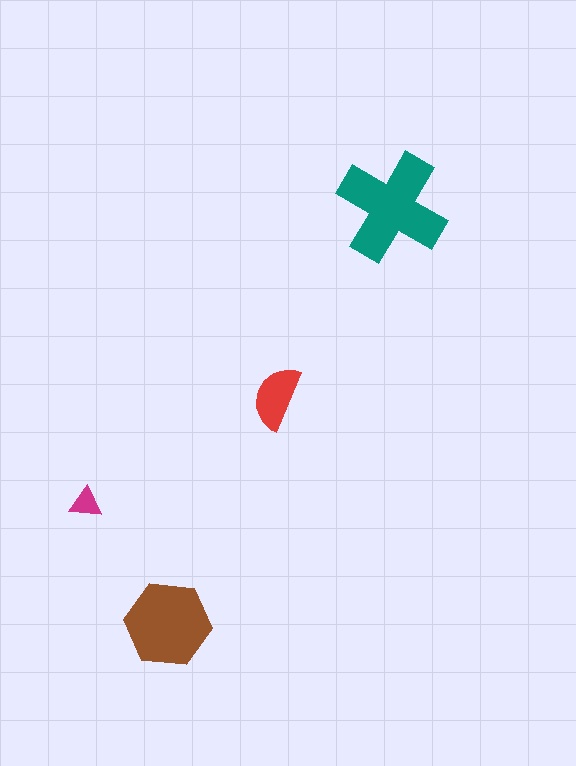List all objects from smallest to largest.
The magenta triangle, the red semicircle, the brown hexagon, the teal cross.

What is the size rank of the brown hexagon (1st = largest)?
2nd.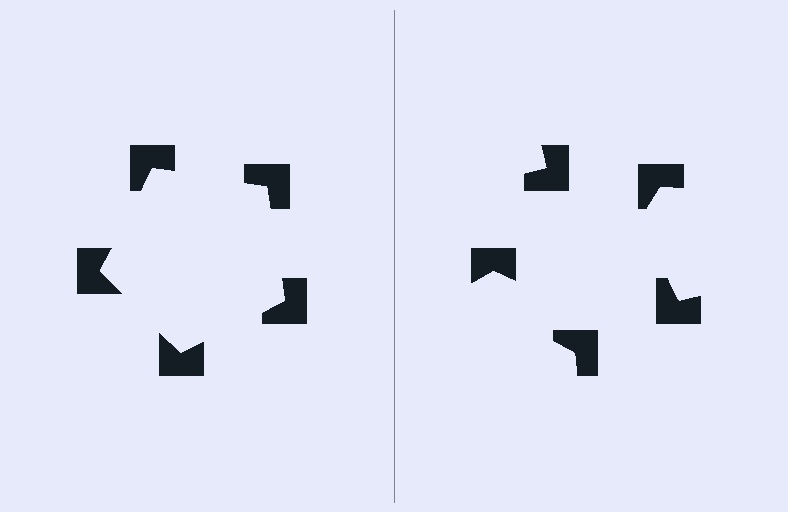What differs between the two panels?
The notched squares are positioned identically on both sides; only the wedge orientations differ. On the left they align to a pentagon; on the right they are misaligned.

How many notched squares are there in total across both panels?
10 — 5 on each side.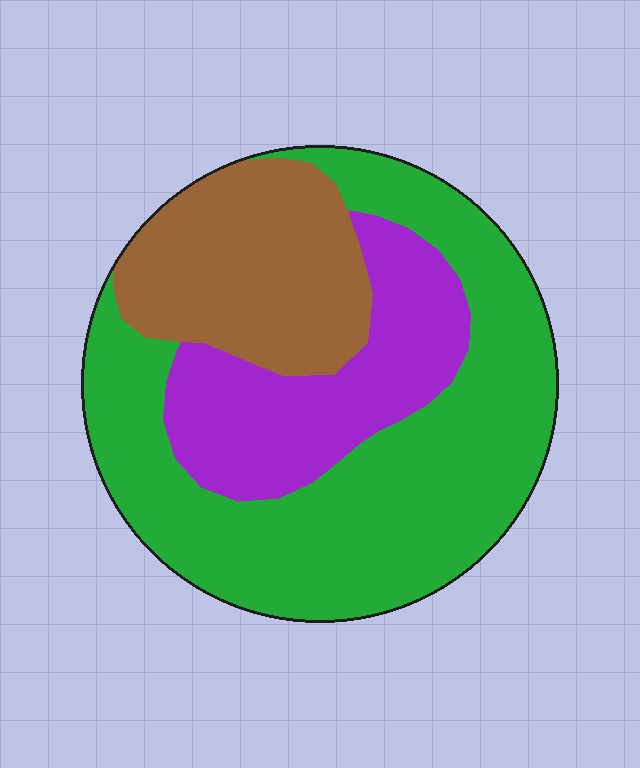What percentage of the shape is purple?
Purple covers 23% of the shape.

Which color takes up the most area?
Green, at roughly 55%.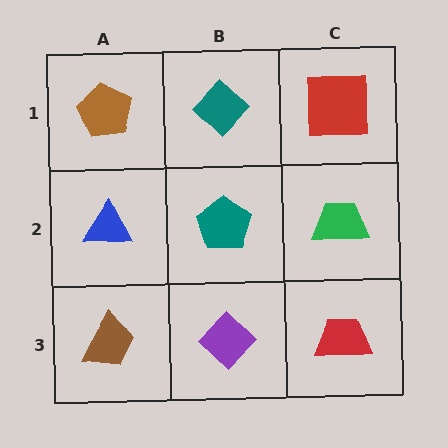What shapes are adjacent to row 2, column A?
A brown pentagon (row 1, column A), a brown trapezoid (row 3, column A), a teal pentagon (row 2, column B).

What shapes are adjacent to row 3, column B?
A teal pentagon (row 2, column B), a brown trapezoid (row 3, column A), a red trapezoid (row 3, column C).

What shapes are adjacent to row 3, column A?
A blue triangle (row 2, column A), a purple diamond (row 3, column B).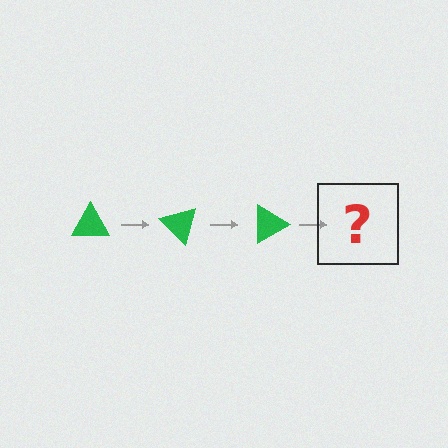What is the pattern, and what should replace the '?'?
The pattern is that the triangle rotates 45 degrees each step. The '?' should be a green triangle rotated 135 degrees.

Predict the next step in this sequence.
The next step is a green triangle rotated 135 degrees.